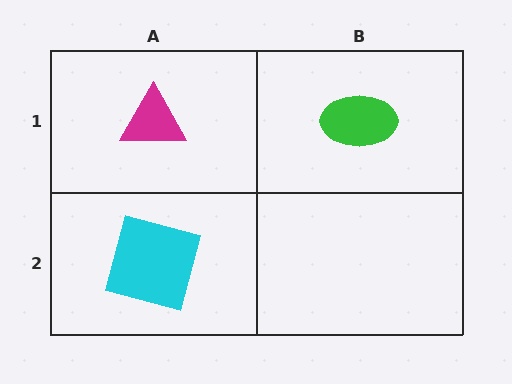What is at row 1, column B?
A green ellipse.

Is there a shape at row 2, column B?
No, that cell is empty.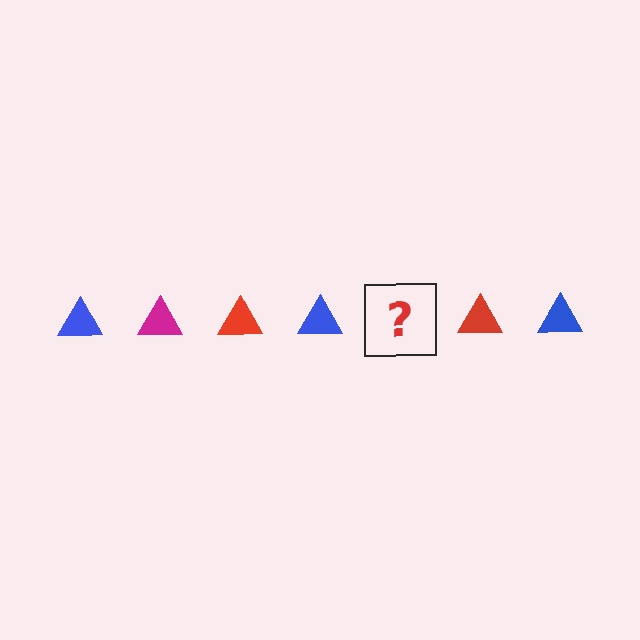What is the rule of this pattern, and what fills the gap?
The rule is that the pattern cycles through blue, magenta, red triangles. The gap should be filled with a magenta triangle.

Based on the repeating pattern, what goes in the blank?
The blank should be a magenta triangle.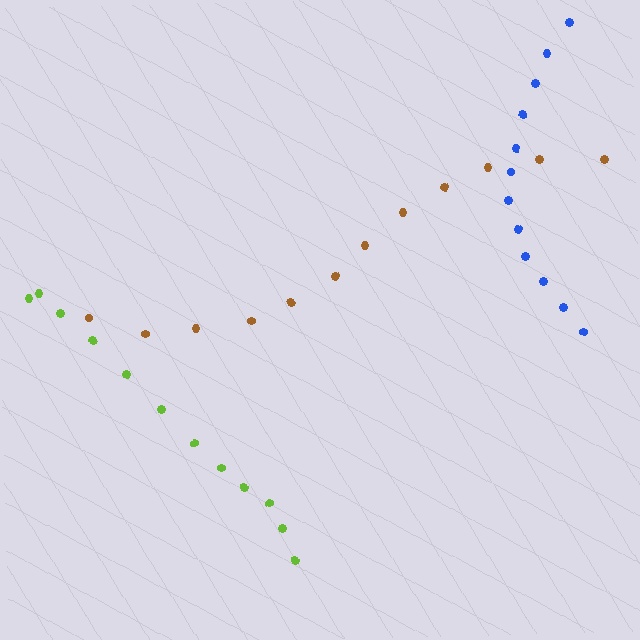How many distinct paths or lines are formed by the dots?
There are 3 distinct paths.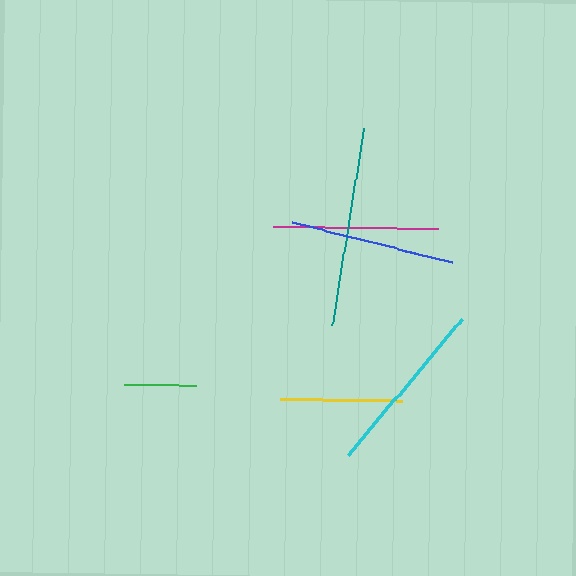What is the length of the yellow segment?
The yellow segment is approximately 122 pixels long.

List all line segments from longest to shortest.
From longest to shortest: teal, cyan, magenta, blue, yellow, green.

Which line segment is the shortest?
The green line is the shortest at approximately 72 pixels.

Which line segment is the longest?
The teal line is the longest at approximately 199 pixels.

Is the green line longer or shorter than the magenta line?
The magenta line is longer than the green line.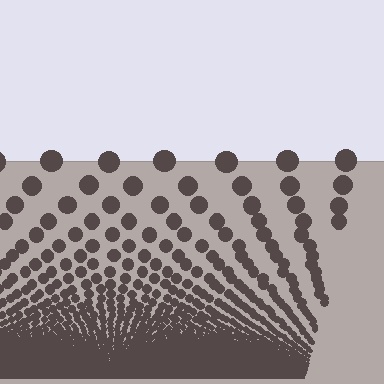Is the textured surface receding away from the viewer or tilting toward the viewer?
The surface appears to tilt toward the viewer. Texture elements get larger and sparser toward the top.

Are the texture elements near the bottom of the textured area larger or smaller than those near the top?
Smaller. The gradient is inverted — elements near the bottom are smaller and denser.